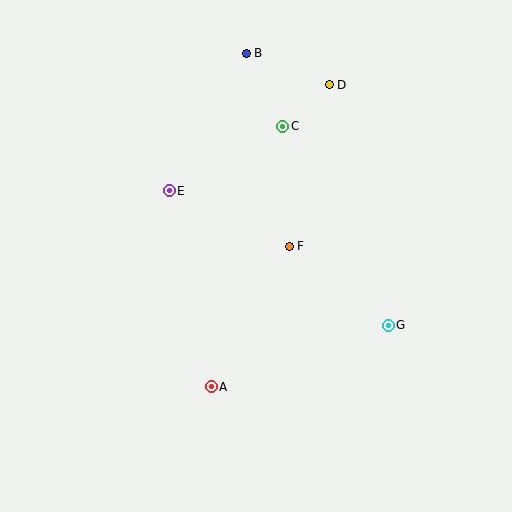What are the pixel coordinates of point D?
Point D is at (329, 85).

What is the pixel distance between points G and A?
The distance between G and A is 187 pixels.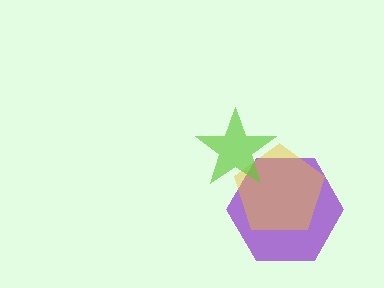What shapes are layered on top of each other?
The layered shapes are: a purple hexagon, a yellow pentagon, a lime star.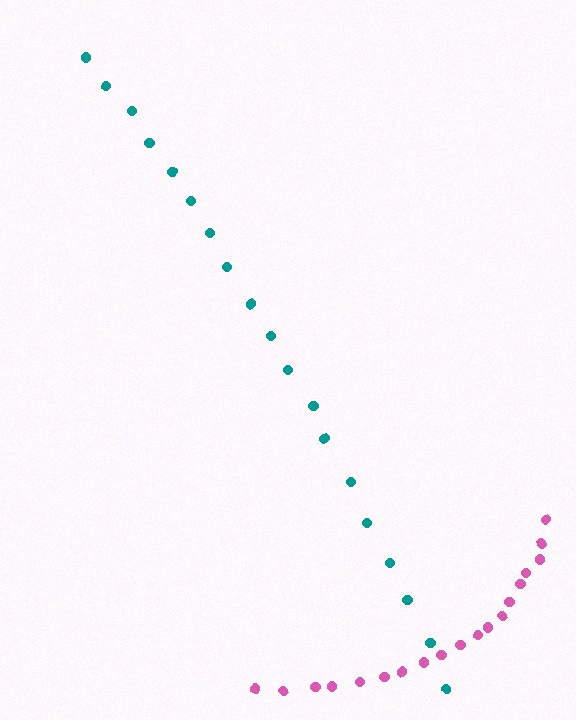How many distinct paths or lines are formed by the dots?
There are 2 distinct paths.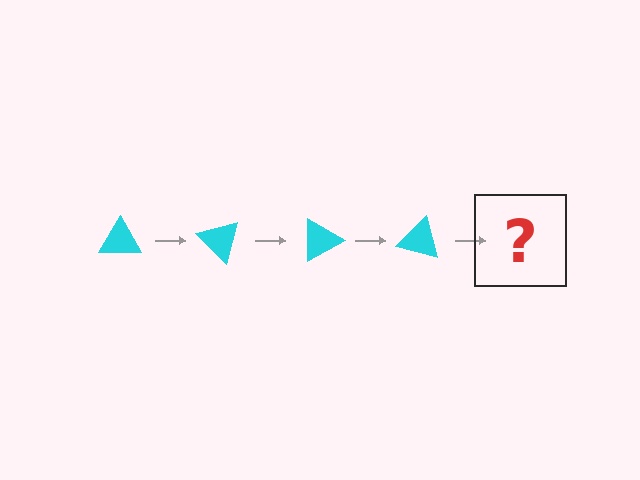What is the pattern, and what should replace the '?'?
The pattern is that the triangle rotates 45 degrees each step. The '?' should be a cyan triangle rotated 180 degrees.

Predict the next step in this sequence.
The next step is a cyan triangle rotated 180 degrees.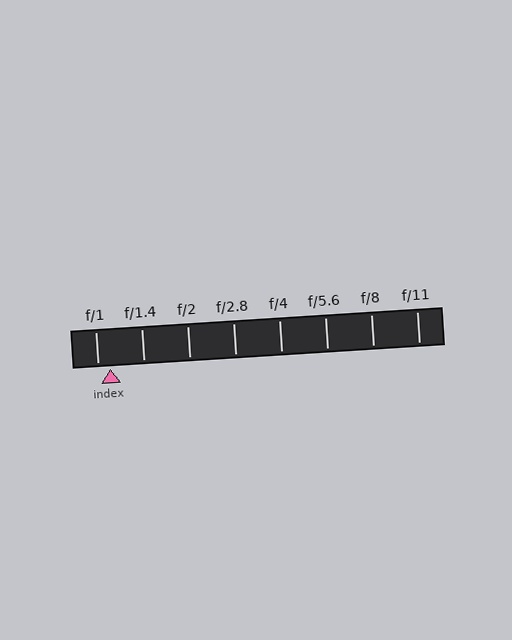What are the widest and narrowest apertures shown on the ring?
The widest aperture shown is f/1 and the narrowest is f/11.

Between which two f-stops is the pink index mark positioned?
The index mark is between f/1 and f/1.4.